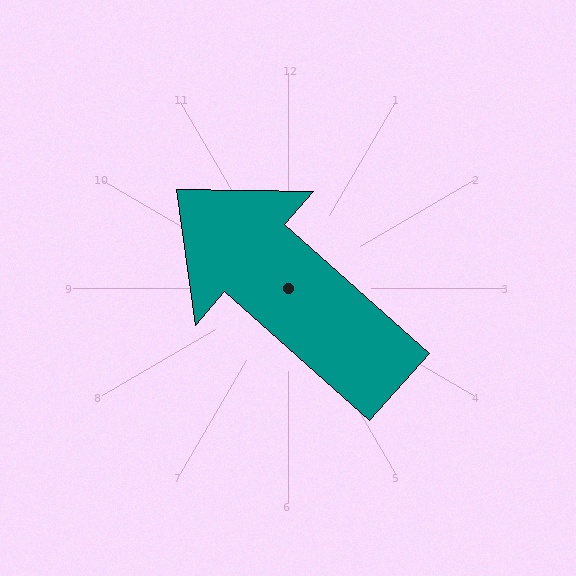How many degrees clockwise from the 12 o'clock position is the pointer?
Approximately 312 degrees.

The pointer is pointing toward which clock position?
Roughly 10 o'clock.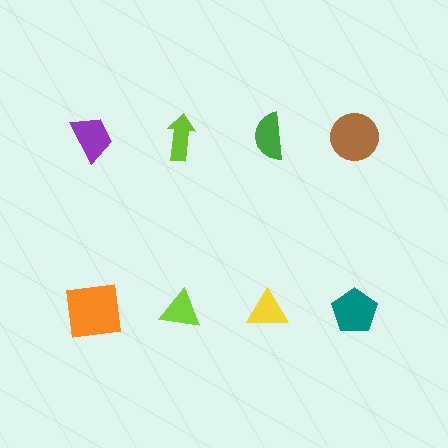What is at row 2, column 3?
A yellow triangle.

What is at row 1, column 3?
A green semicircle.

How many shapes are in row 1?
4 shapes.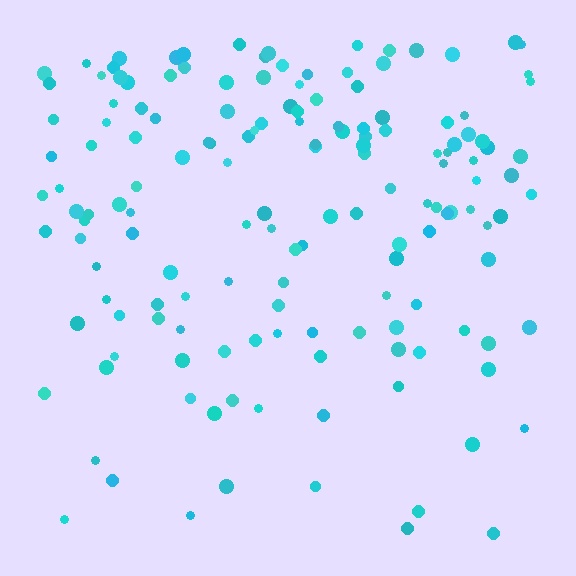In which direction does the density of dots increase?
From bottom to top, with the top side densest.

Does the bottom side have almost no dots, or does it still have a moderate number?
Still a moderate number, just noticeably fewer than the top.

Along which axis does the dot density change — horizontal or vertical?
Vertical.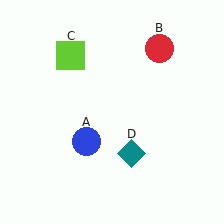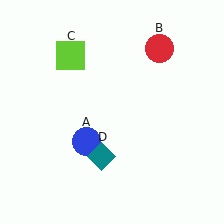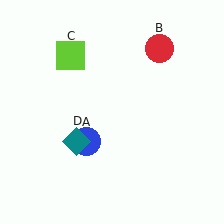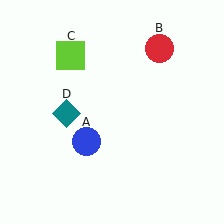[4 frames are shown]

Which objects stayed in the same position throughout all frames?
Blue circle (object A) and red circle (object B) and lime square (object C) remained stationary.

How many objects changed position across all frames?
1 object changed position: teal diamond (object D).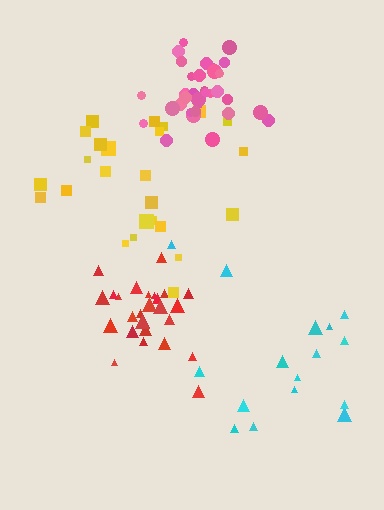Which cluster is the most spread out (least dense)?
Cyan.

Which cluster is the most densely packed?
Pink.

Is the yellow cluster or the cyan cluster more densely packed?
Yellow.